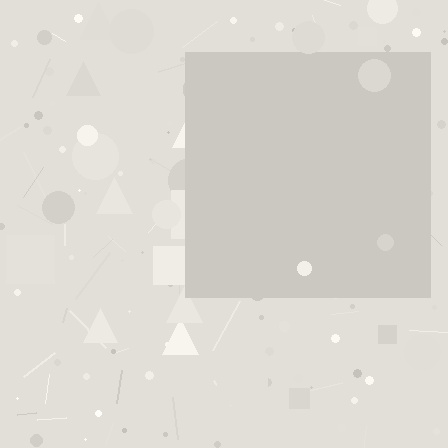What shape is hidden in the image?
A square is hidden in the image.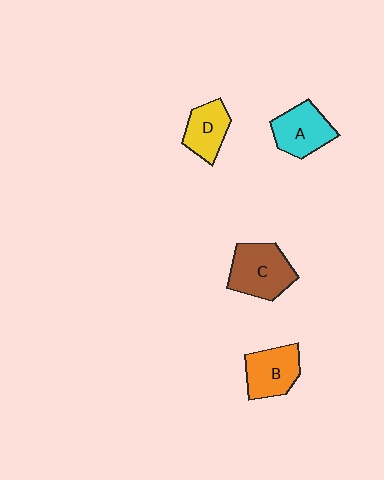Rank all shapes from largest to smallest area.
From largest to smallest: C (brown), A (cyan), B (orange), D (yellow).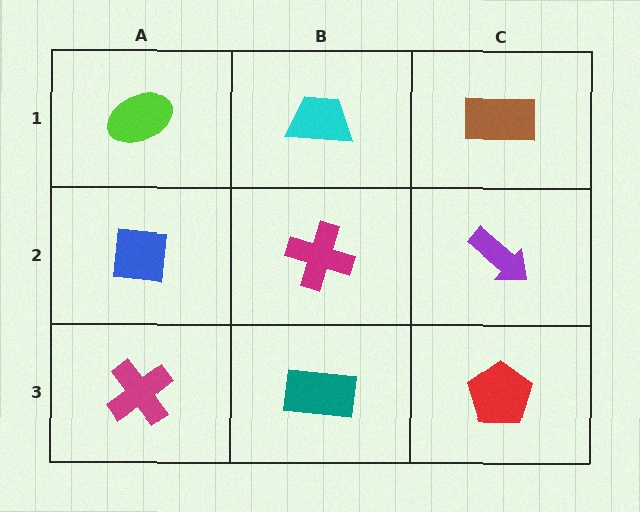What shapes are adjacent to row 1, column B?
A magenta cross (row 2, column B), a lime ellipse (row 1, column A), a brown rectangle (row 1, column C).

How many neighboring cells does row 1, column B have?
3.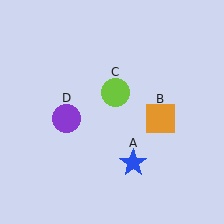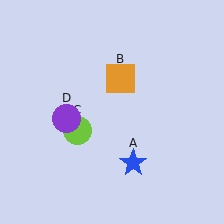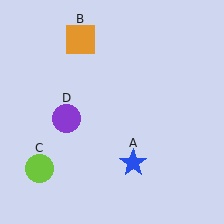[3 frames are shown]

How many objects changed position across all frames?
2 objects changed position: orange square (object B), lime circle (object C).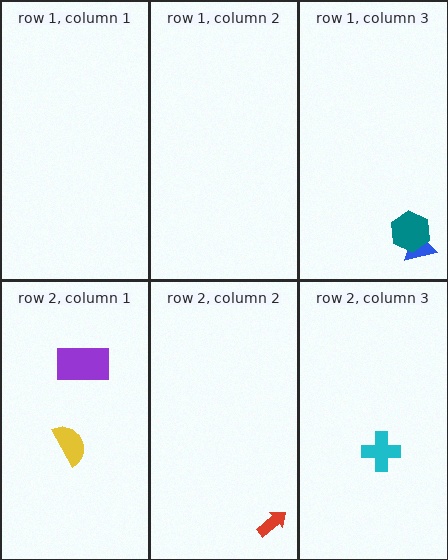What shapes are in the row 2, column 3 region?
The cyan cross.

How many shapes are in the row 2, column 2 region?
1.